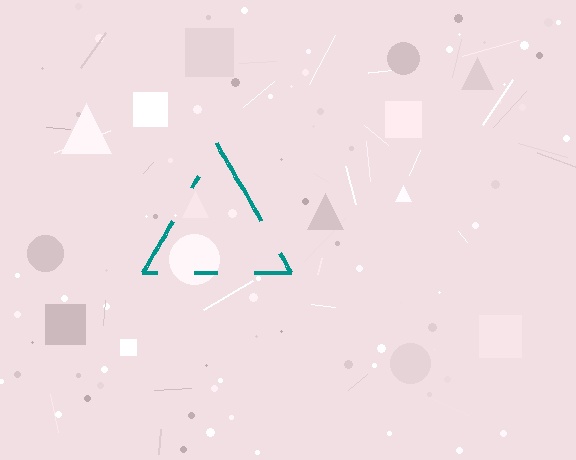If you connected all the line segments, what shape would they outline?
They would outline a triangle.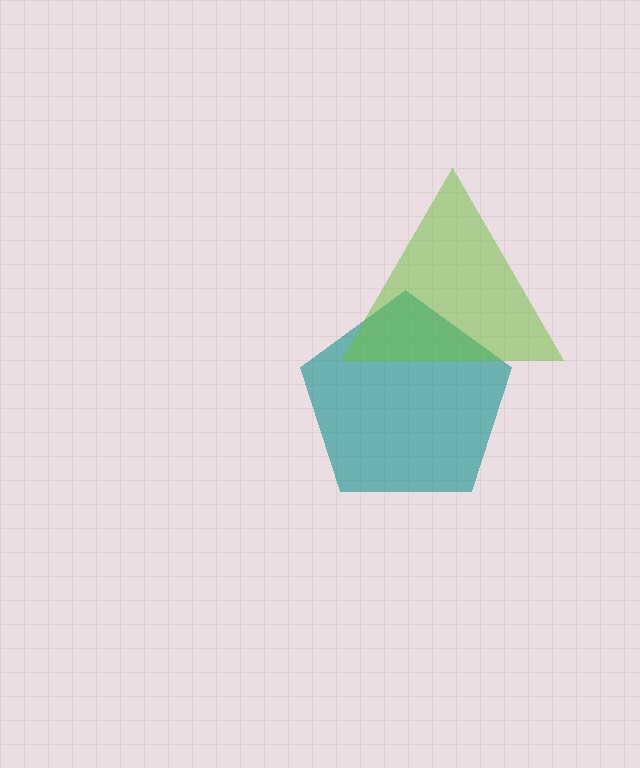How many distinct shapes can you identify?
There are 2 distinct shapes: a teal pentagon, a lime triangle.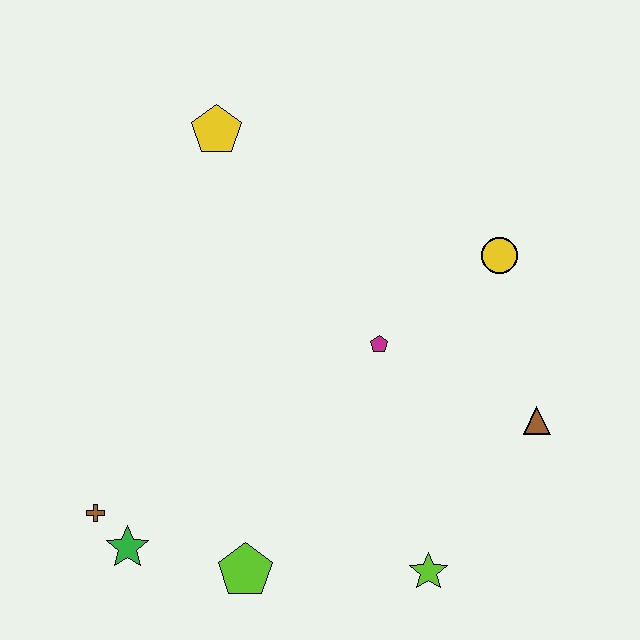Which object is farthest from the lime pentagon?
The yellow pentagon is farthest from the lime pentagon.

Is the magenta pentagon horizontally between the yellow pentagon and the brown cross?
No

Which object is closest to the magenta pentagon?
The yellow circle is closest to the magenta pentagon.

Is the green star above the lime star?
Yes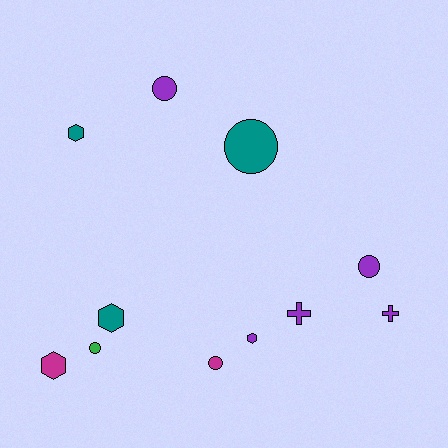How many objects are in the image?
There are 11 objects.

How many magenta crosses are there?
There are no magenta crosses.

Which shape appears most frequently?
Circle, with 5 objects.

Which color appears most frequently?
Purple, with 5 objects.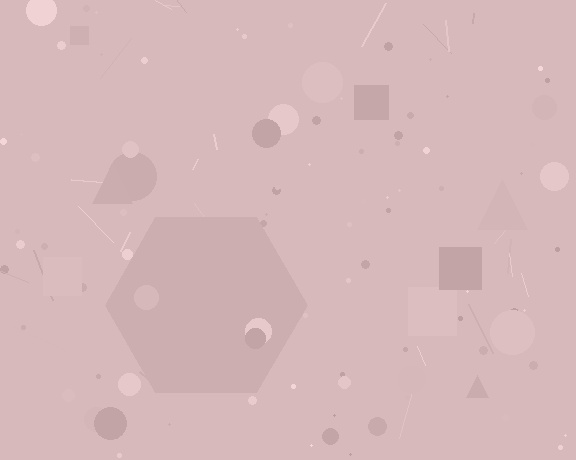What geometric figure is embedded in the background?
A hexagon is embedded in the background.